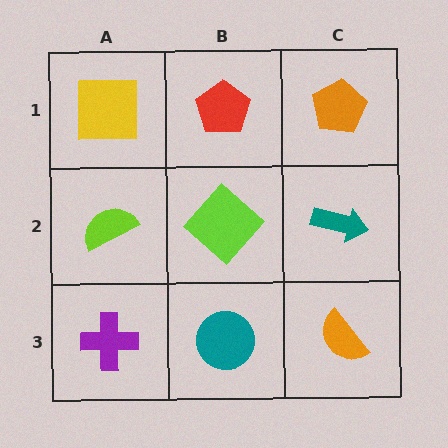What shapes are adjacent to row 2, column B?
A red pentagon (row 1, column B), a teal circle (row 3, column B), a lime semicircle (row 2, column A), a teal arrow (row 2, column C).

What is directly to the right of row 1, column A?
A red pentagon.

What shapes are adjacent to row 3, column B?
A lime diamond (row 2, column B), a purple cross (row 3, column A), an orange semicircle (row 3, column C).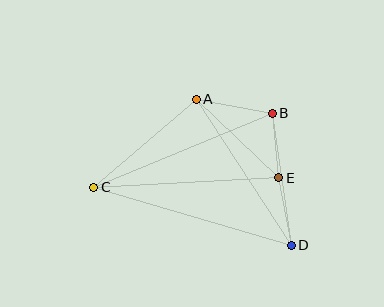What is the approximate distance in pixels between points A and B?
The distance between A and B is approximately 77 pixels.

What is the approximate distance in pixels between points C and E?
The distance between C and E is approximately 185 pixels.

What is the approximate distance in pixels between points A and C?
The distance between A and C is approximately 135 pixels.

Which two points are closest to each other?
Points B and E are closest to each other.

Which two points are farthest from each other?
Points C and D are farthest from each other.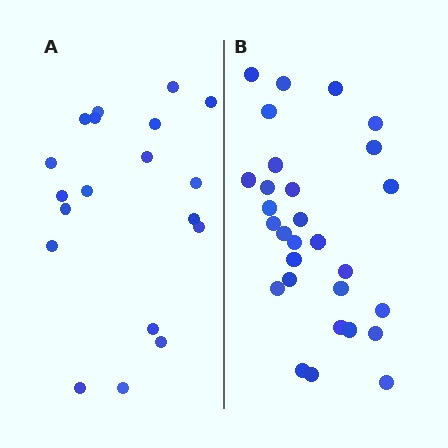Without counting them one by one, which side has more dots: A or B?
Region B (the right region) has more dots.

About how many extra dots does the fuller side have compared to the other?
Region B has roughly 10 or so more dots than region A.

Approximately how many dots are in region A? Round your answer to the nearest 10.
About 20 dots. (The exact count is 19, which rounds to 20.)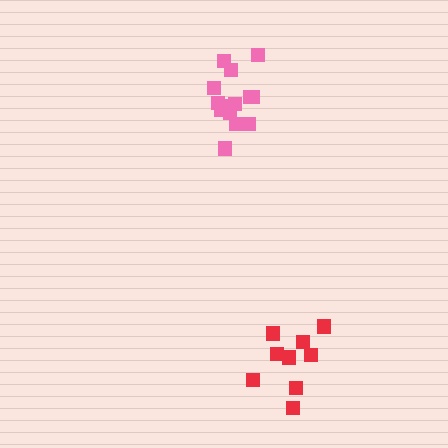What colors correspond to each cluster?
The clusters are colored: red, pink.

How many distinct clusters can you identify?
There are 2 distinct clusters.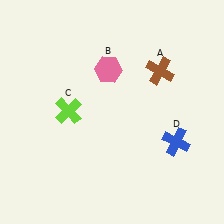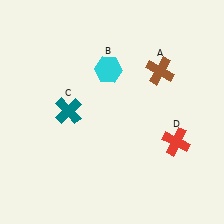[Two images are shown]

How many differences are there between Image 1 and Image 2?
There are 3 differences between the two images.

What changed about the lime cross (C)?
In Image 1, C is lime. In Image 2, it changed to teal.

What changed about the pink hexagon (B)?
In Image 1, B is pink. In Image 2, it changed to cyan.